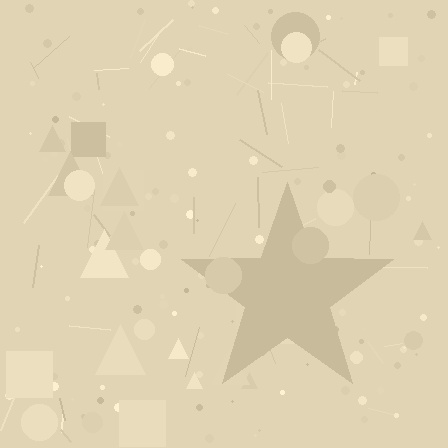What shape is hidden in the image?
A star is hidden in the image.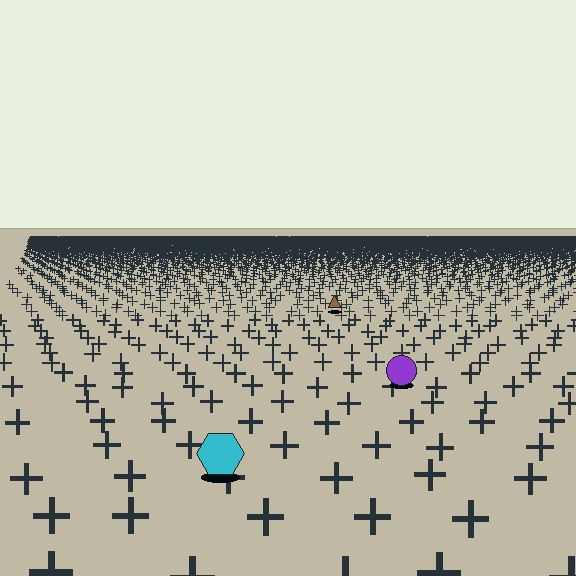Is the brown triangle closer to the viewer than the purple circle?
No. The purple circle is closer — you can tell from the texture gradient: the ground texture is coarser near it.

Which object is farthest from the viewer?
The brown triangle is farthest from the viewer. It appears smaller and the ground texture around it is denser.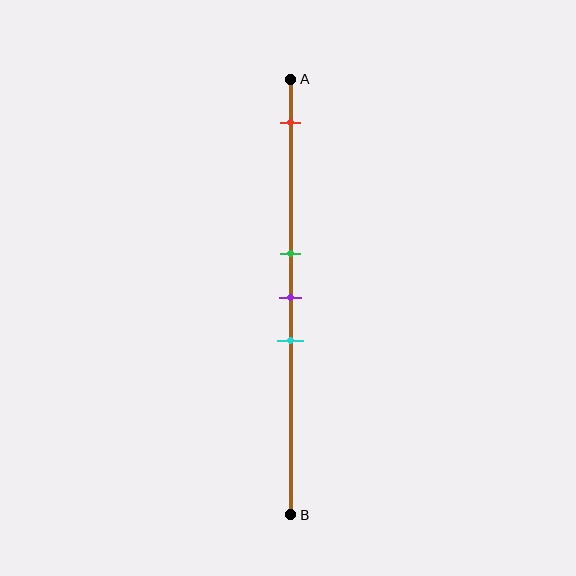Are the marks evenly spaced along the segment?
No, the marks are not evenly spaced.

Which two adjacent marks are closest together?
The green and purple marks are the closest adjacent pair.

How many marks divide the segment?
There are 4 marks dividing the segment.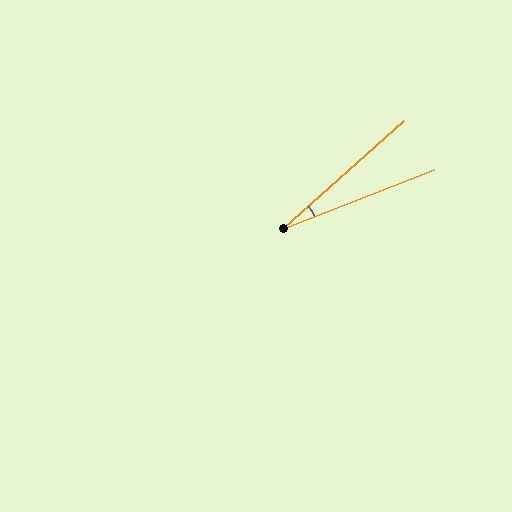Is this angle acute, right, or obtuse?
It is acute.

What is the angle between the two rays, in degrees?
Approximately 20 degrees.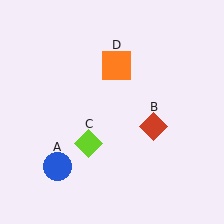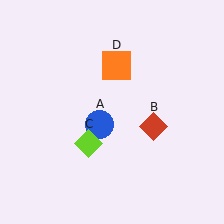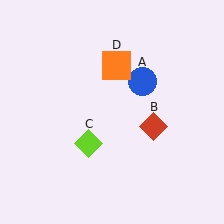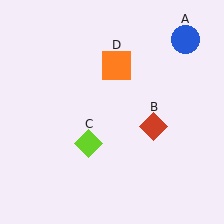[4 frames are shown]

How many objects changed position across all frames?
1 object changed position: blue circle (object A).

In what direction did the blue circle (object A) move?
The blue circle (object A) moved up and to the right.